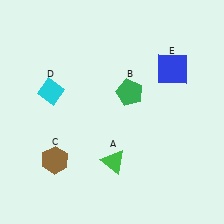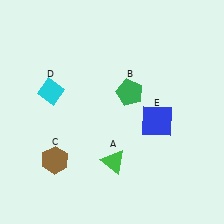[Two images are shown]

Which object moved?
The blue square (E) moved down.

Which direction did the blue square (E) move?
The blue square (E) moved down.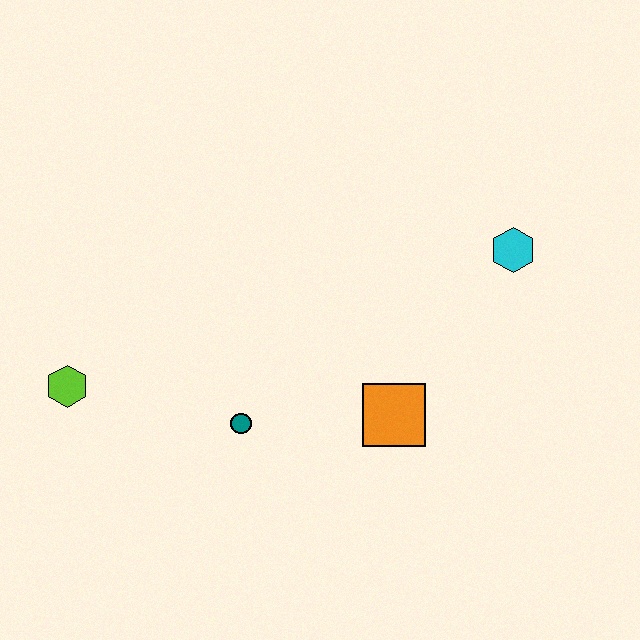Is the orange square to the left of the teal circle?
No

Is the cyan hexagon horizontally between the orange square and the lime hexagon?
No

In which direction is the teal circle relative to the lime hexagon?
The teal circle is to the right of the lime hexagon.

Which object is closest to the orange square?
The teal circle is closest to the orange square.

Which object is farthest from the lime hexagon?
The cyan hexagon is farthest from the lime hexagon.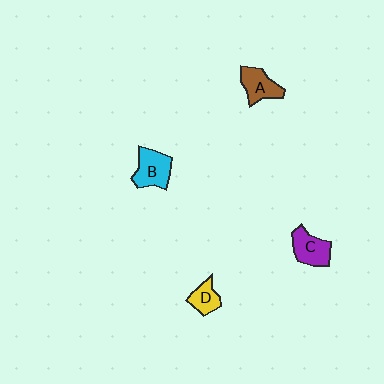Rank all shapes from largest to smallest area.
From largest to smallest: B (cyan), C (purple), A (brown), D (yellow).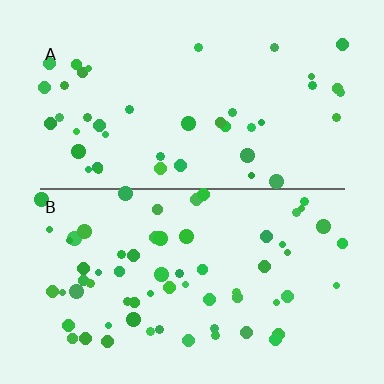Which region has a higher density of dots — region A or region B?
B (the bottom).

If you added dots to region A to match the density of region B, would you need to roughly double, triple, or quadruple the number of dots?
Approximately double.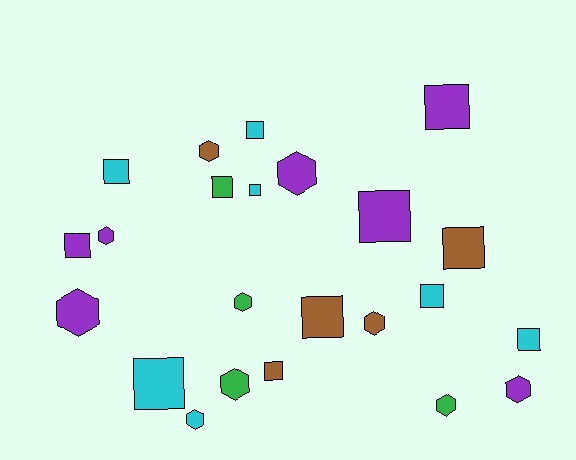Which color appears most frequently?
Cyan, with 7 objects.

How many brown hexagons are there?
There are 2 brown hexagons.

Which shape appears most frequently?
Square, with 13 objects.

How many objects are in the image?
There are 23 objects.